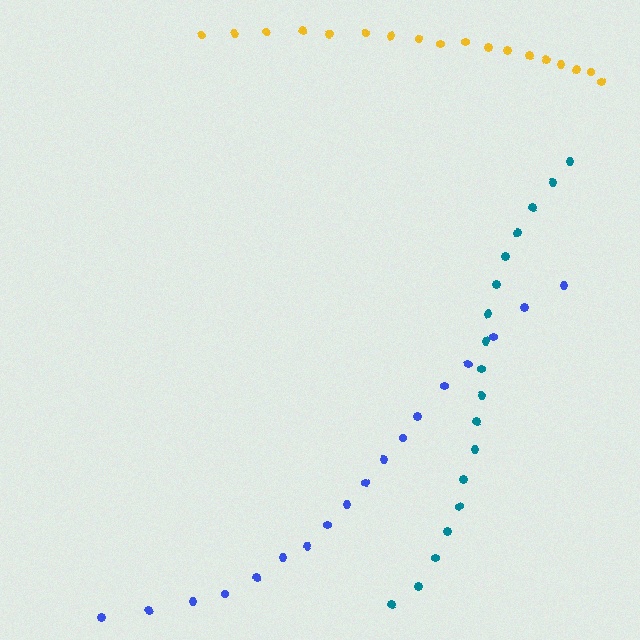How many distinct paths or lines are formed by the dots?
There are 3 distinct paths.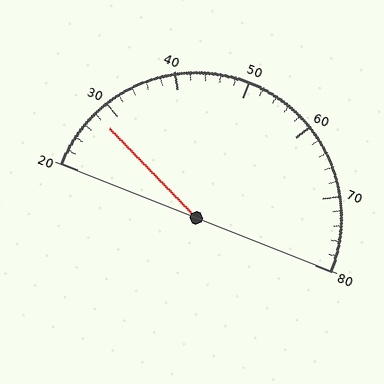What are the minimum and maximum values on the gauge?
The gauge ranges from 20 to 80.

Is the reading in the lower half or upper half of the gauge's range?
The reading is in the lower half of the range (20 to 80).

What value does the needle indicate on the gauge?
The needle indicates approximately 28.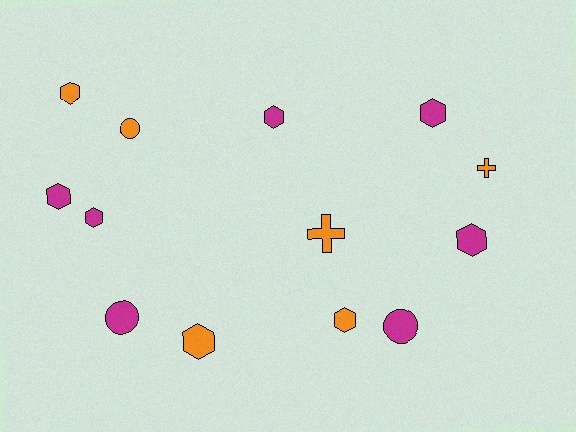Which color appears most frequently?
Magenta, with 7 objects.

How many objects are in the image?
There are 13 objects.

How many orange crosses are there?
There are 2 orange crosses.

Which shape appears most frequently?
Hexagon, with 8 objects.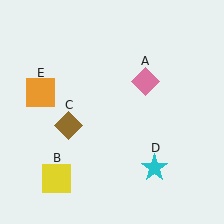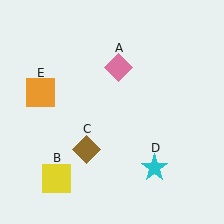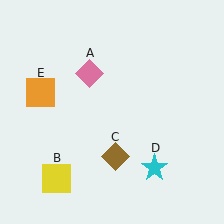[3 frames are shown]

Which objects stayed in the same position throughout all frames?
Yellow square (object B) and cyan star (object D) and orange square (object E) remained stationary.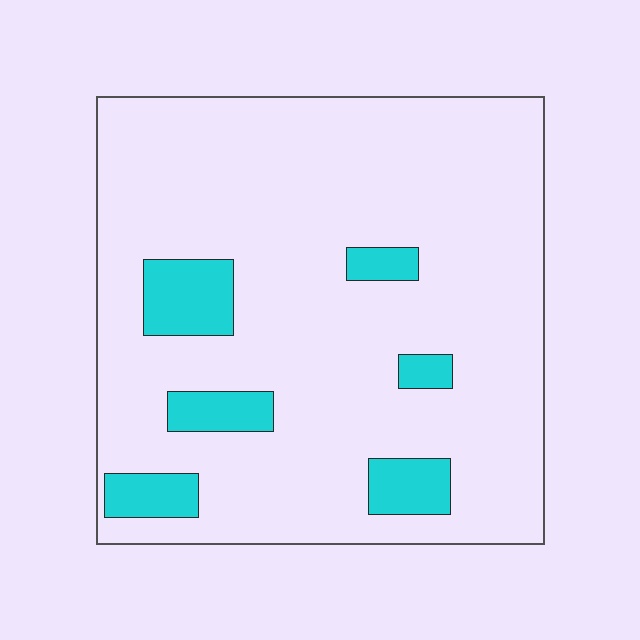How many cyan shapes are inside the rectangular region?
6.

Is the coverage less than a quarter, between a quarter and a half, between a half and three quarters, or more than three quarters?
Less than a quarter.